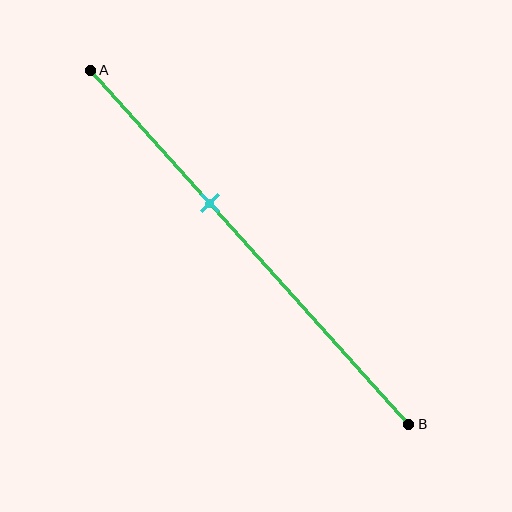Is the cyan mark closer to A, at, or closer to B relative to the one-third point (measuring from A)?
The cyan mark is closer to point B than the one-third point of segment AB.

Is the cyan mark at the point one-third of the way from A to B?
No, the mark is at about 40% from A, not at the 33% one-third point.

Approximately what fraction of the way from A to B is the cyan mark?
The cyan mark is approximately 40% of the way from A to B.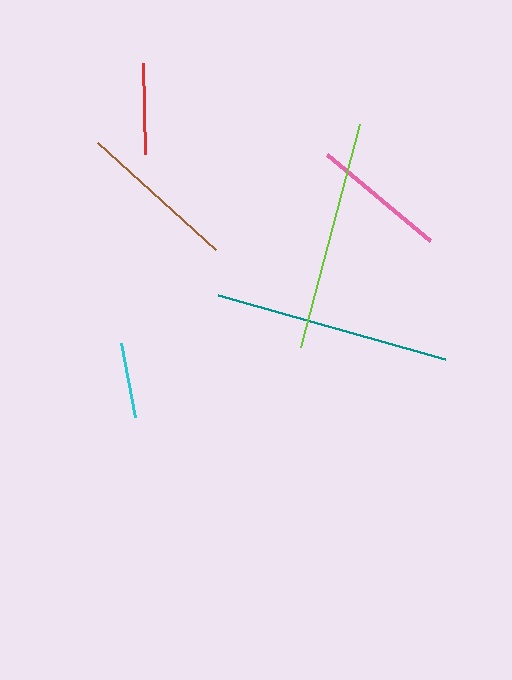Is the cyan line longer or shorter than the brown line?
The brown line is longer than the cyan line.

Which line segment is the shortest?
The cyan line is the shortest at approximately 74 pixels.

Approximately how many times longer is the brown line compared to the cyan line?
The brown line is approximately 2.1 times the length of the cyan line.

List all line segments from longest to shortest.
From longest to shortest: teal, lime, brown, pink, red, cyan.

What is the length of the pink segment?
The pink segment is approximately 134 pixels long.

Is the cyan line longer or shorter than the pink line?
The pink line is longer than the cyan line.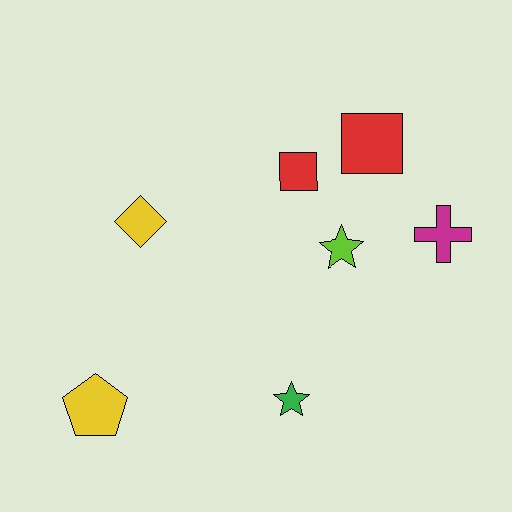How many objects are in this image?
There are 7 objects.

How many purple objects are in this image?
There are no purple objects.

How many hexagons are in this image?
There are no hexagons.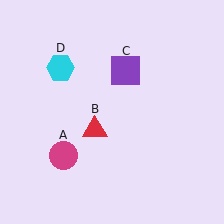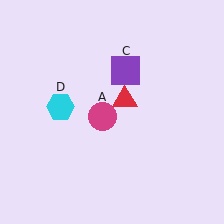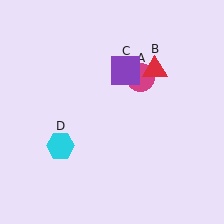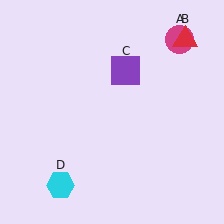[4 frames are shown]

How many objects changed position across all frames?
3 objects changed position: magenta circle (object A), red triangle (object B), cyan hexagon (object D).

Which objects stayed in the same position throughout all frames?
Purple square (object C) remained stationary.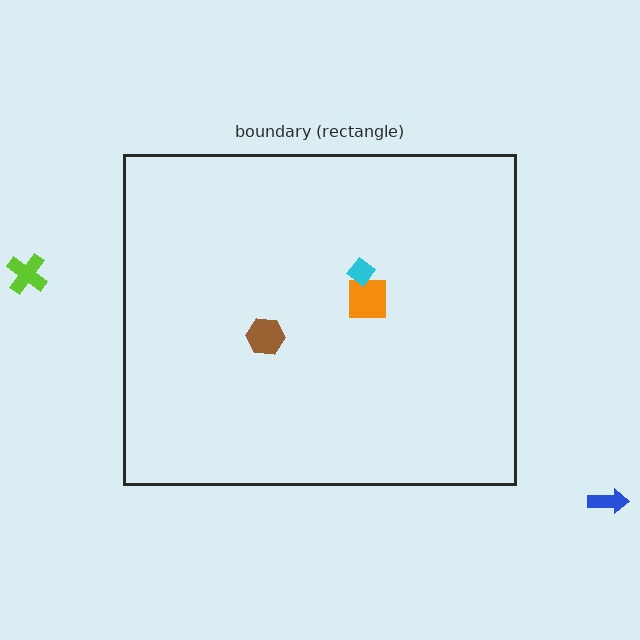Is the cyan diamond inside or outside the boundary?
Inside.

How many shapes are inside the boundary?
3 inside, 2 outside.